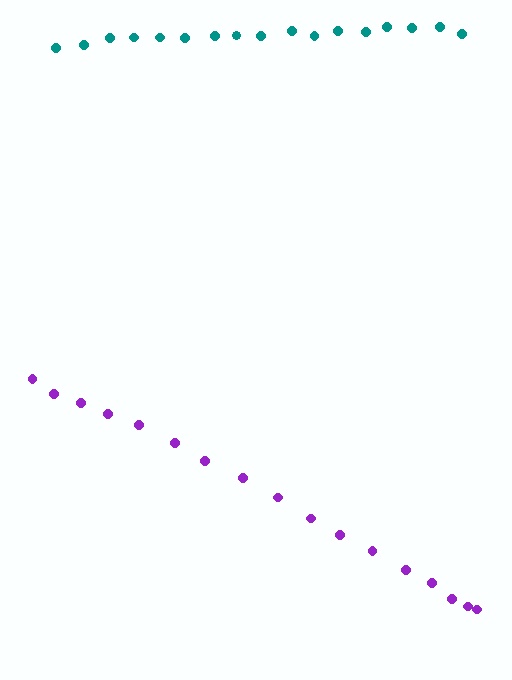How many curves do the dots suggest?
There are 2 distinct paths.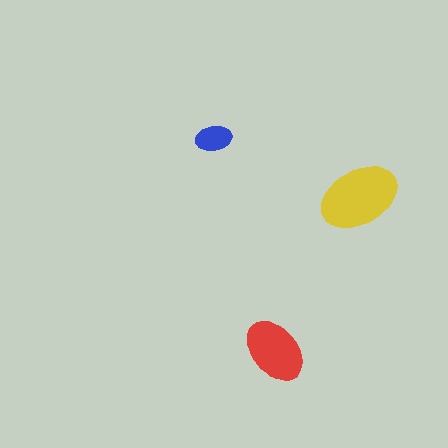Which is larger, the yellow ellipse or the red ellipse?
The yellow one.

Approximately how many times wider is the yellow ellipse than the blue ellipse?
About 2 times wider.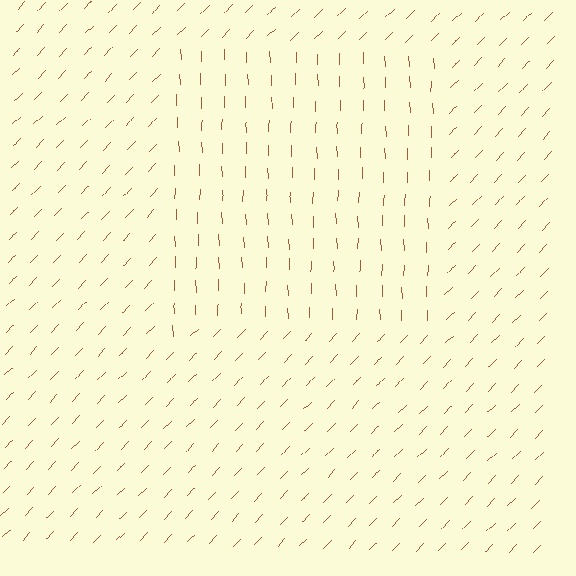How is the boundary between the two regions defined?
The boundary is defined purely by a change in line orientation (approximately 45 degrees difference). All lines are the same color and thickness.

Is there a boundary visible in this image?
Yes, there is a texture boundary formed by a change in line orientation.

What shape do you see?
I see a rectangle.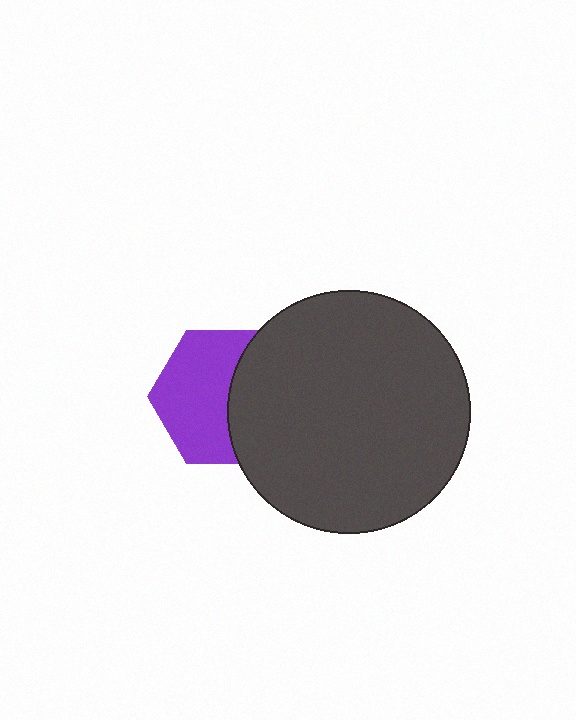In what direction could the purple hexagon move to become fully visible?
The purple hexagon could move left. That would shift it out from behind the dark gray circle entirely.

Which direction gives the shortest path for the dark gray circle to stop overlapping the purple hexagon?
Moving right gives the shortest separation.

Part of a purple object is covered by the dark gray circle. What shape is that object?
It is a hexagon.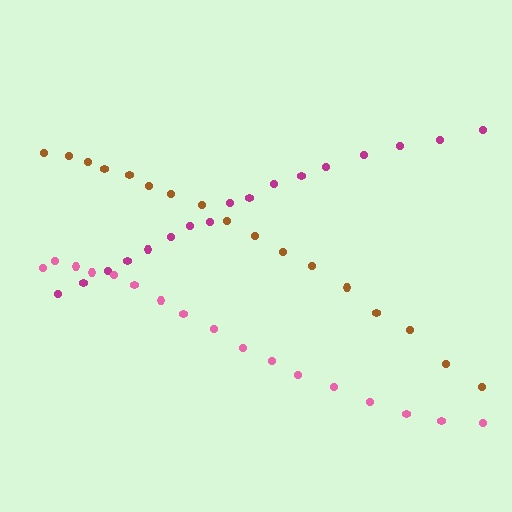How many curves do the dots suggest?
There are 3 distinct paths.